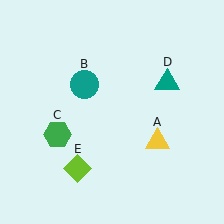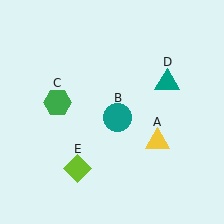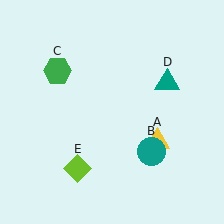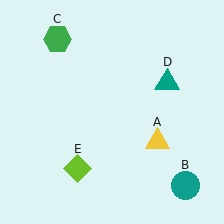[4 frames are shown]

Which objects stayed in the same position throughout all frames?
Yellow triangle (object A) and teal triangle (object D) and lime diamond (object E) remained stationary.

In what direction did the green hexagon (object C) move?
The green hexagon (object C) moved up.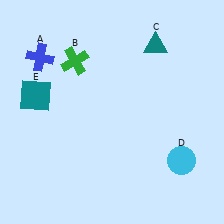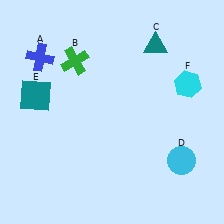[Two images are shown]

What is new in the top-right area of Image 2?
A cyan hexagon (F) was added in the top-right area of Image 2.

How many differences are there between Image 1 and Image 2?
There is 1 difference between the two images.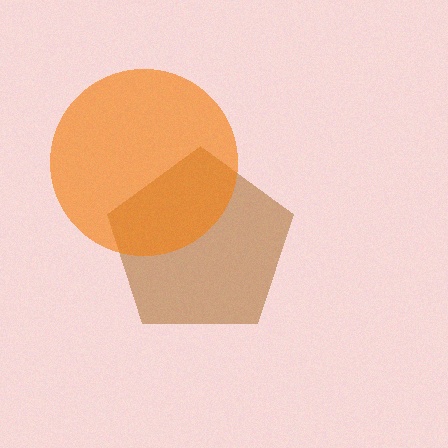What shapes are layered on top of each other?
The layered shapes are: a brown pentagon, an orange circle.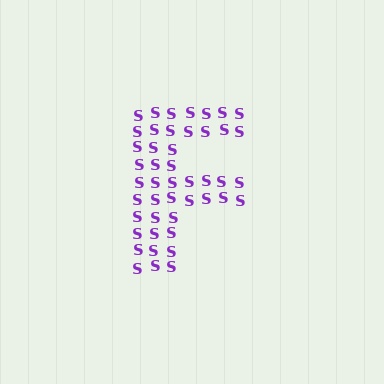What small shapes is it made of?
It is made of small letter S's.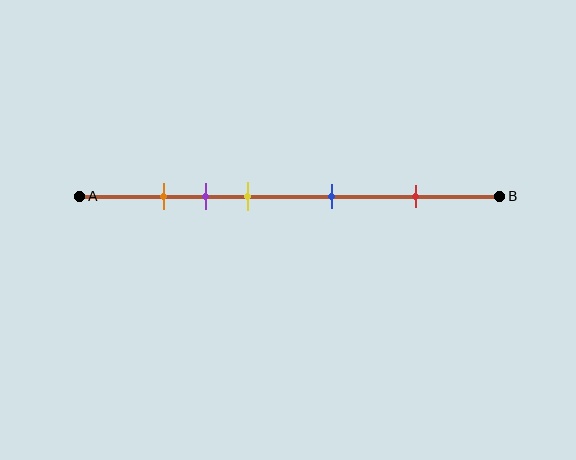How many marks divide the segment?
There are 5 marks dividing the segment.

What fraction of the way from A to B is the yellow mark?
The yellow mark is approximately 40% (0.4) of the way from A to B.